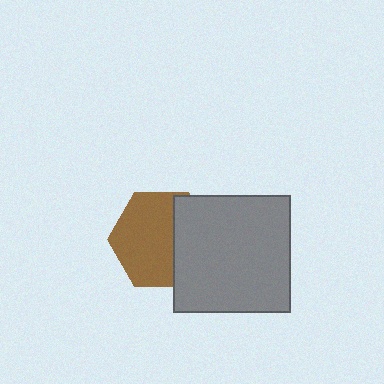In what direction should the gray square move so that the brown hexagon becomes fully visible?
The gray square should move right. That is the shortest direction to clear the overlap and leave the brown hexagon fully visible.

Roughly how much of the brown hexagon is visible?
Most of it is visible (roughly 66%).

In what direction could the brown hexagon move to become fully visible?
The brown hexagon could move left. That would shift it out from behind the gray square entirely.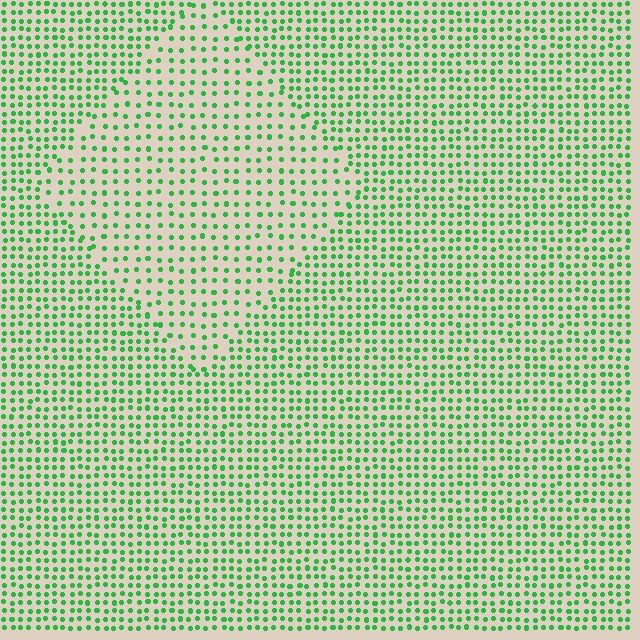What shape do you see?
I see a diamond.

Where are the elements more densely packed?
The elements are more densely packed outside the diamond boundary.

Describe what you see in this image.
The image contains small green elements arranged at two different densities. A diamond-shaped region is visible where the elements are less densely packed than the surrounding area.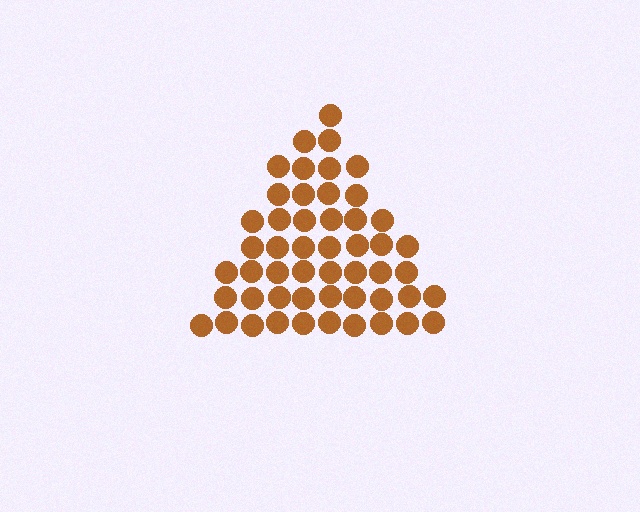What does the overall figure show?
The overall figure shows a triangle.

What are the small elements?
The small elements are circles.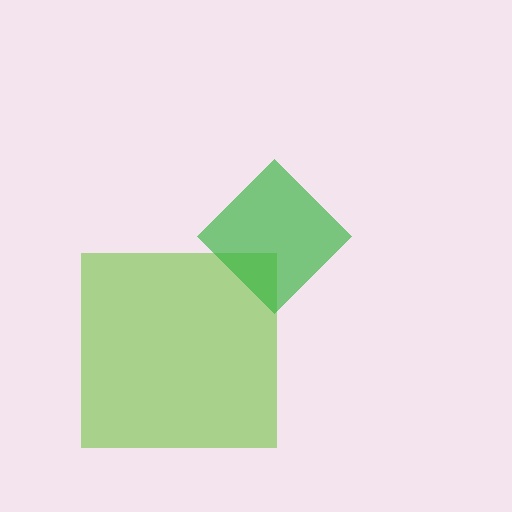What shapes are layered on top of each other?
The layered shapes are: a lime square, a green diamond.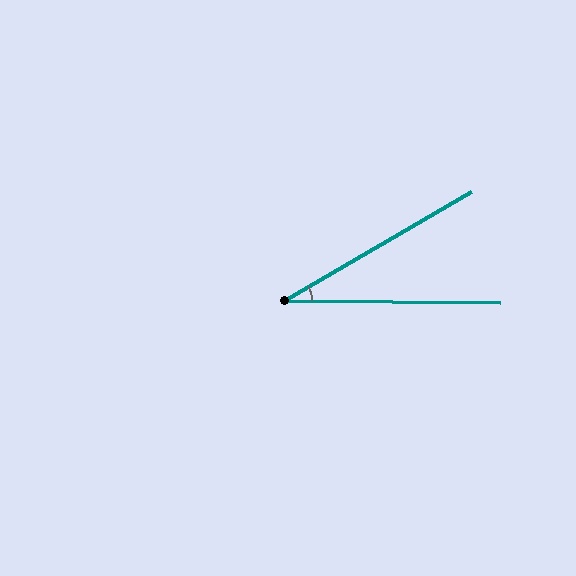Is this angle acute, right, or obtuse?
It is acute.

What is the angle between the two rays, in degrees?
Approximately 31 degrees.